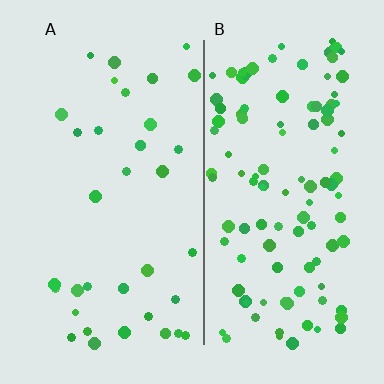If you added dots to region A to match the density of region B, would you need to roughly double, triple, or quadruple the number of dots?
Approximately triple.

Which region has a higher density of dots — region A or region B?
B (the right).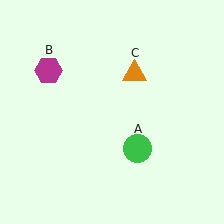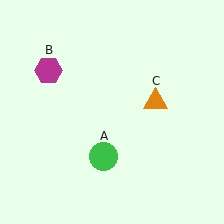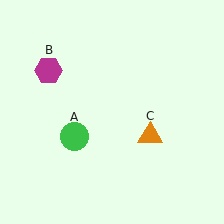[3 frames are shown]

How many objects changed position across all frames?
2 objects changed position: green circle (object A), orange triangle (object C).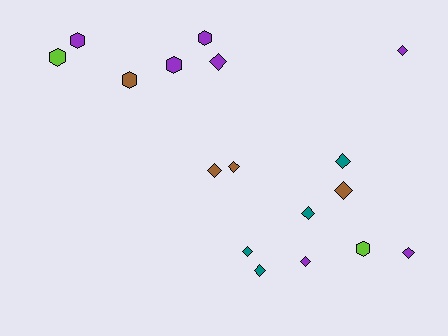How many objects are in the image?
There are 17 objects.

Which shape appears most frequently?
Diamond, with 11 objects.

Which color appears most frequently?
Purple, with 7 objects.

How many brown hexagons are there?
There is 1 brown hexagon.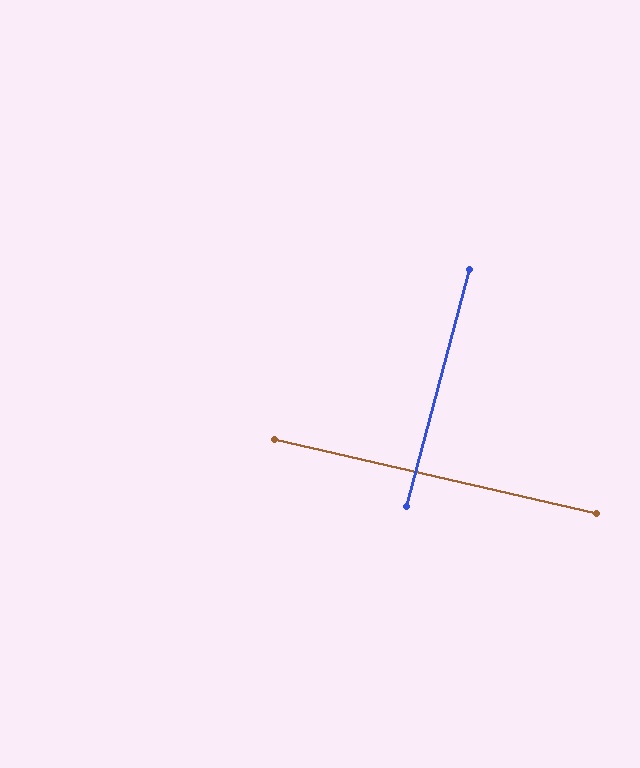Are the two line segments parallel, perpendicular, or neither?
Perpendicular — they meet at approximately 88°.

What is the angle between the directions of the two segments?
Approximately 88 degrees.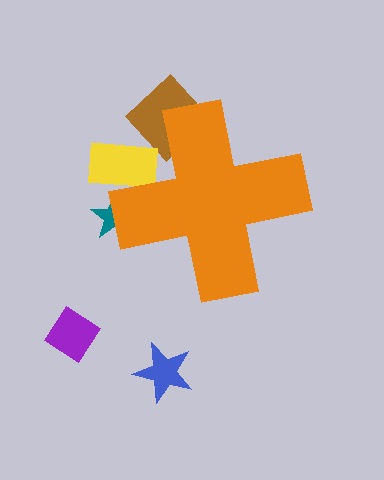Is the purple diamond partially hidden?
No, the purple diamond is fully visible.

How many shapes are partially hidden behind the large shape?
3 shapes are partially hidden.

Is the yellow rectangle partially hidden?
Yes, the yellow rectangle is partially hidden behind the orange cross.